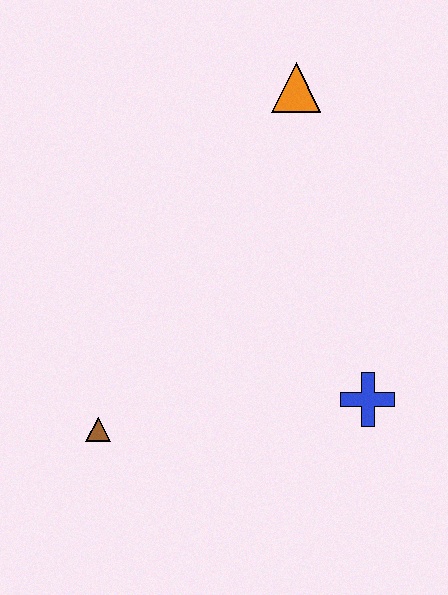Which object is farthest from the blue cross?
The orange triangle is farthest from the blue cross.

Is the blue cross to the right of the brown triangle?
Yes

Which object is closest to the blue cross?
The brown triangle is closest to the blue cross.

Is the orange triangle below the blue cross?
No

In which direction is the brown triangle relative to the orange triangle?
The brown triangle is below the orange triangle.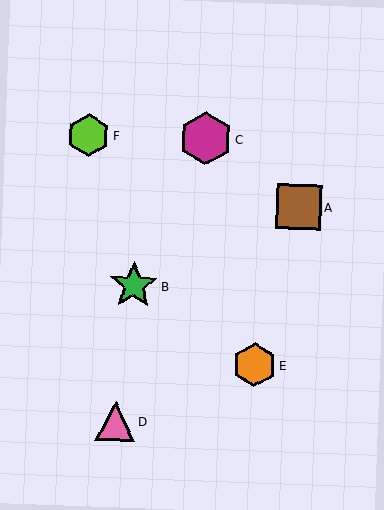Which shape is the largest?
The magenta hexagon (labeled C) is the largest.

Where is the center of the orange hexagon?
The center of the orange hexagon is at (255, 365).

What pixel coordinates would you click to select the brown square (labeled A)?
Click at (299, 207) to select the brown square A.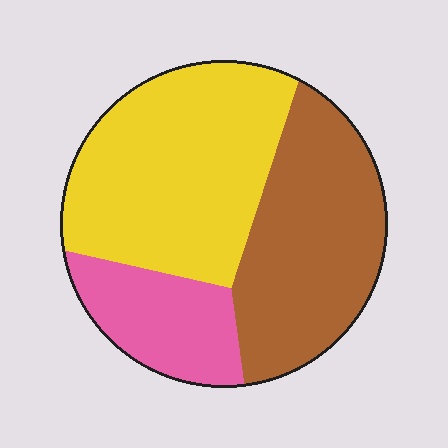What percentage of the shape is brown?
Brown covers about 35% of the shape.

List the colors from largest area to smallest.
From largest to smallest: yellow, brown, pink.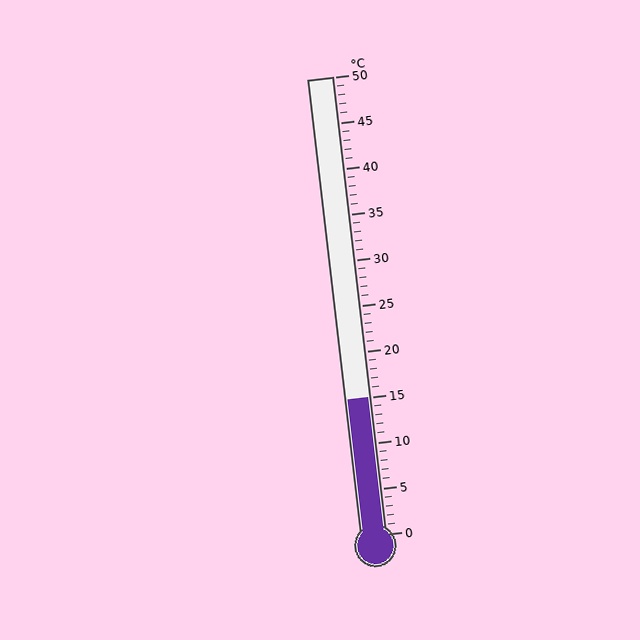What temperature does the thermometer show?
The thermometer shows approximately 15°C.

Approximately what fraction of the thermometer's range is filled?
The thermometer is filled to approximately 30% of its range.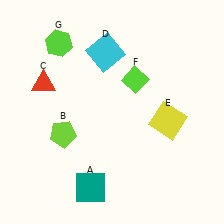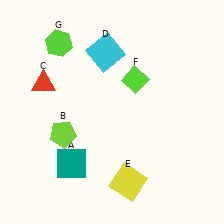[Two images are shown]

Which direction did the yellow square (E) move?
The yellow square (E) moved down.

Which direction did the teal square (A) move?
The teal square (A) moved up.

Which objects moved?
The objects that moved are: the teal square (A), the yellow square (E).